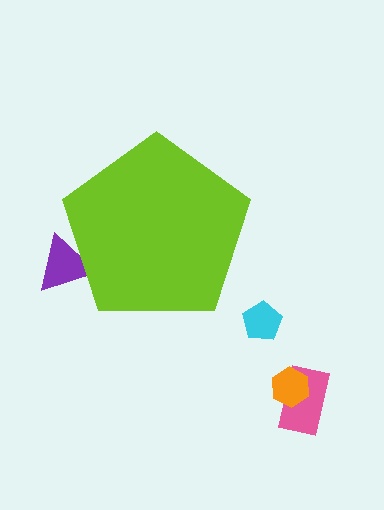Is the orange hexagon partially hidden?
No, the orange hexagon is fully visible.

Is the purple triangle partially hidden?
Yes, the purple triangle is partially hidden behind the lime pentagon.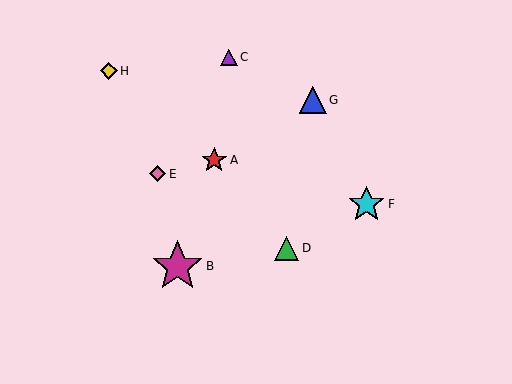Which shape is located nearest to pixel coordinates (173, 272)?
The magenta star (labeled B) at (177, 266) is nearest to that location.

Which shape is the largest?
The magenta star (labeled B) is the largest.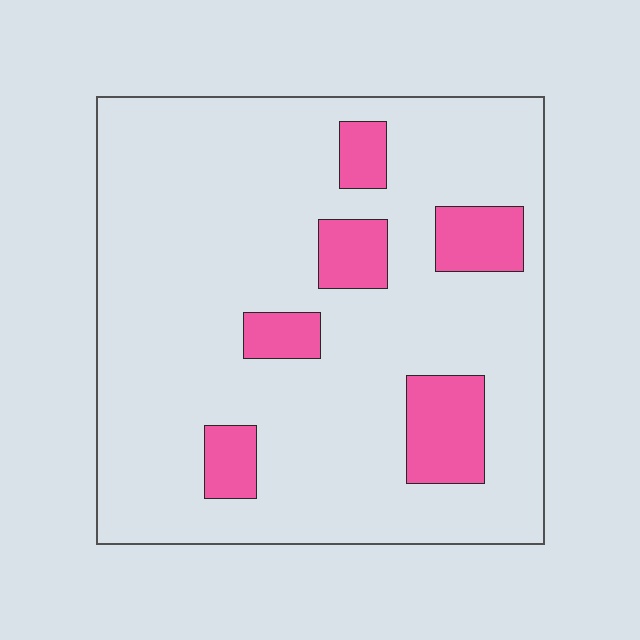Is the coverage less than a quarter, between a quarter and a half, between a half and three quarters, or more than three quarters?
Less than a quarter.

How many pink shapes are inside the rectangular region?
6.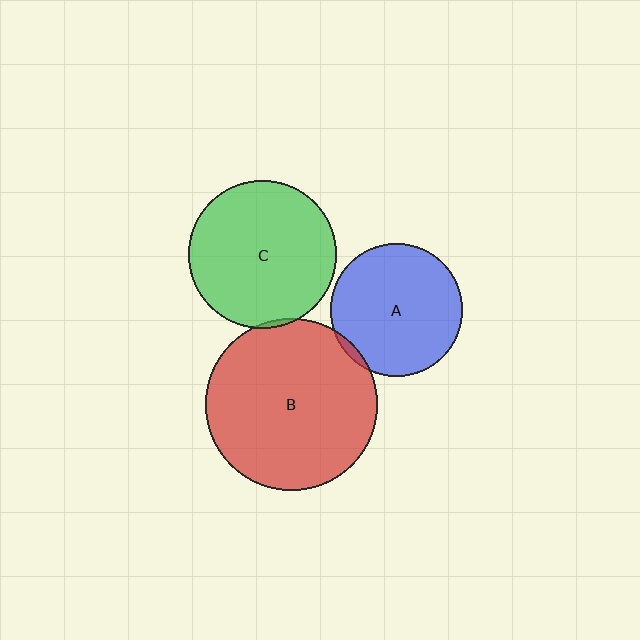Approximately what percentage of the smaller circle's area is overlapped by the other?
Approximately 5%.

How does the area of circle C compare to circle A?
Approximately 1.3 times.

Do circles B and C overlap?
Yes.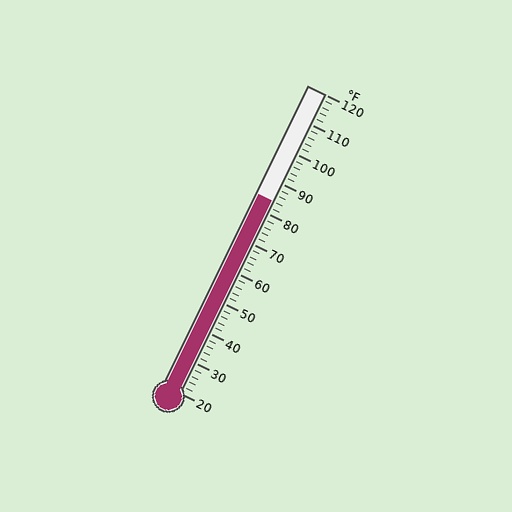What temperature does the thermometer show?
The thermometer shows approximately 84°F.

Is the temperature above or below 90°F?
The temperature is below 90°F.